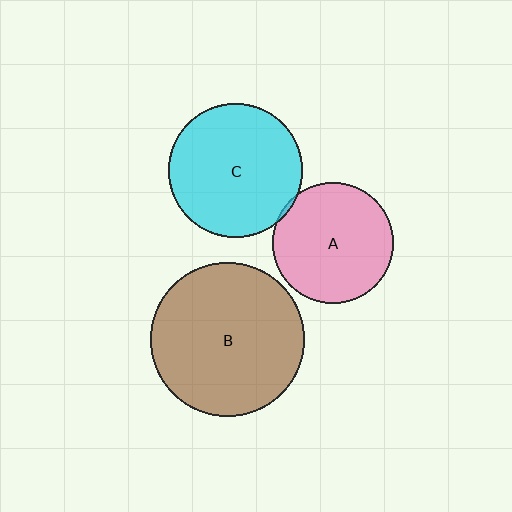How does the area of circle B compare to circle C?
Approximately 1.3 times.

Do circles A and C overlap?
Yes.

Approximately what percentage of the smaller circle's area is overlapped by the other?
Approximately 5%.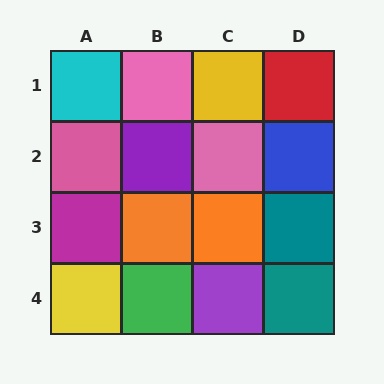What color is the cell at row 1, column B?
Pink.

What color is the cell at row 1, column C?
Yellow.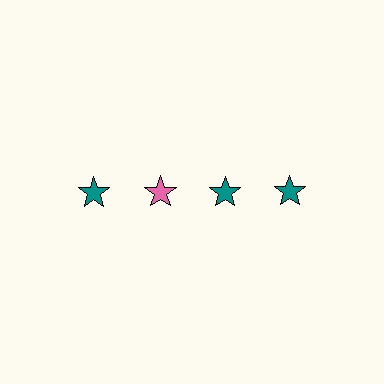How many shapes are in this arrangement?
There are 4 shapes arranged in a grid pattern.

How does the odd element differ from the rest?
It has a different color: pink instead of teal.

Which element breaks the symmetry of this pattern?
The pink star in the top row, second from left column breaks the symmetry. All other shapes are teal stars.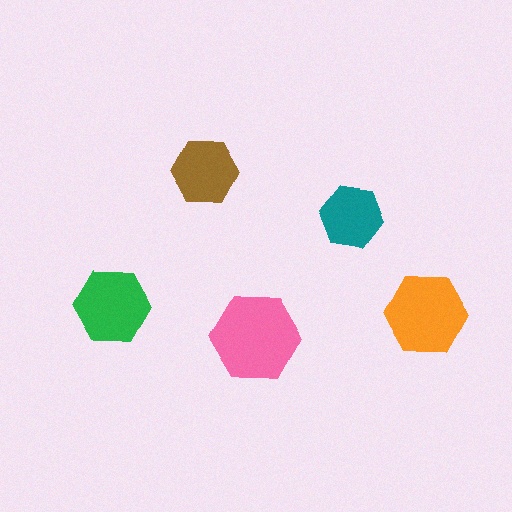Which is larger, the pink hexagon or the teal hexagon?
The pink one.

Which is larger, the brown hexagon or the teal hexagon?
The brown one.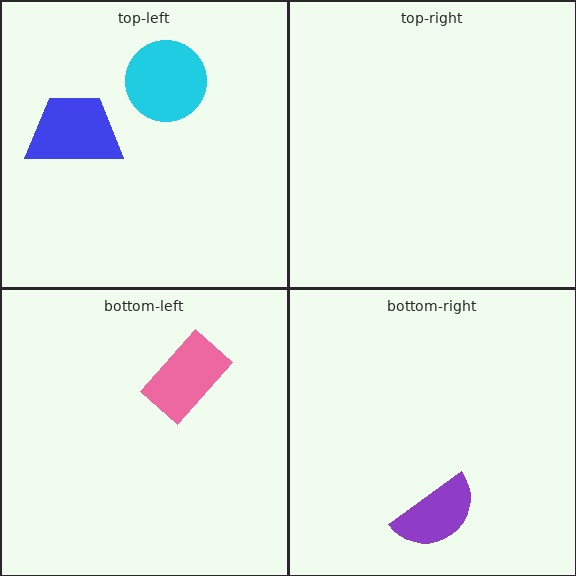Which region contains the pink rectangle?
The bottom-left region.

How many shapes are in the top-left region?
2.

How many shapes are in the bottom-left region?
1.